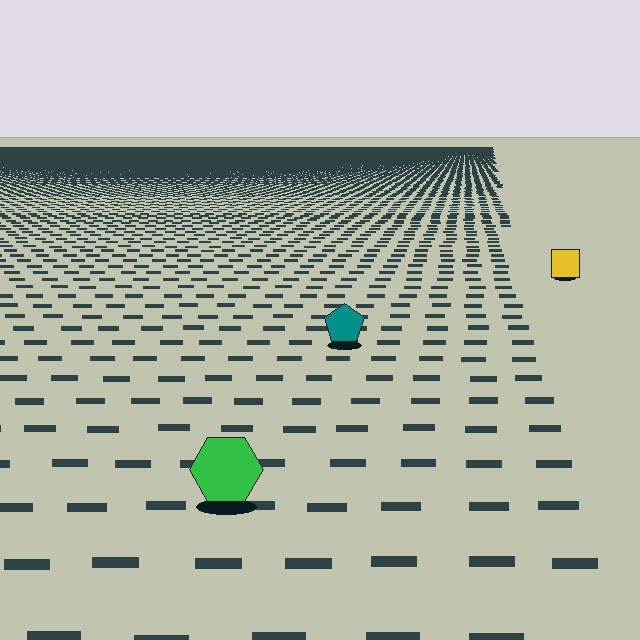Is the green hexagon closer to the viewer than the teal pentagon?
Yes. The green hexagon is closer — you can tell from the texture gradient: the ground texture is coarser near it.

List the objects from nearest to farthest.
From nearest to farthest: the green hexagon, the teal pentagon, the yellow square.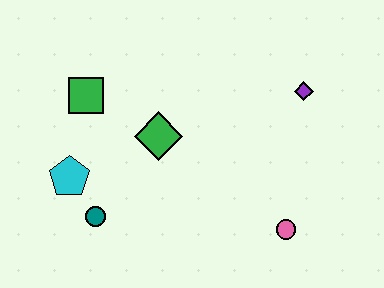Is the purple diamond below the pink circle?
No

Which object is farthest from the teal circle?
The purple diamond is farthest from the teal circle.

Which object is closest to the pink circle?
The purple diamond is closest to the pink circle.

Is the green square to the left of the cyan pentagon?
No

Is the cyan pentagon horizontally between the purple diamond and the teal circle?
No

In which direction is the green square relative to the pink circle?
The green square is to the left of the pink circle.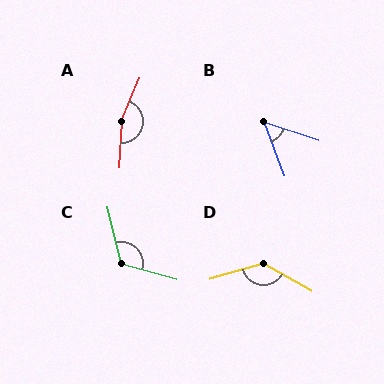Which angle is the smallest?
B, at approximately 51 degrees.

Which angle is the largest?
A, at approximately 160 degrees.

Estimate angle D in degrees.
Approximately 134 degrees.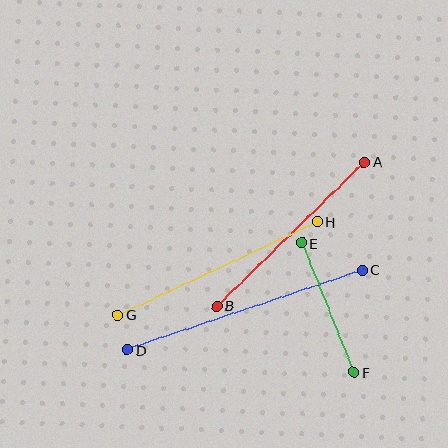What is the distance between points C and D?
The distance is approximately 248 pixels.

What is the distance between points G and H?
The distance is approximately 220 pixels.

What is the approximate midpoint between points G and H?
The midpoint is at approximately (218, 268) pixels.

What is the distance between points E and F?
The distance is approximately 140 pixels.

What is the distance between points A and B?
The distance is approximately 206 pixels.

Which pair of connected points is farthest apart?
Points C and D are farthest apart.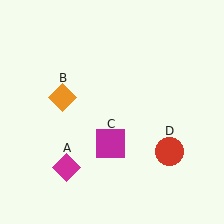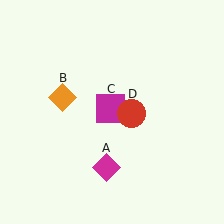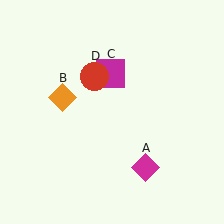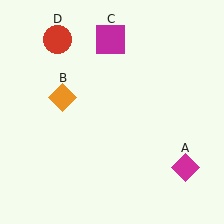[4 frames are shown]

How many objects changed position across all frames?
3 objects changed position: magenta diamond (object A), magenta square (object C), red circle (object D).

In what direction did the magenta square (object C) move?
The magenta square (object C) moved up.